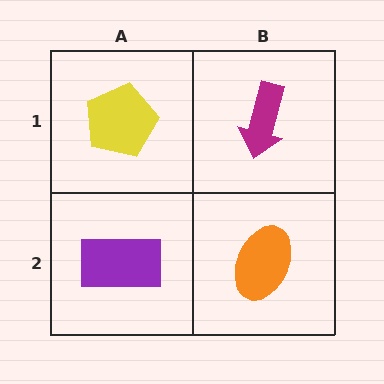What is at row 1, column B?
A magenta arrow.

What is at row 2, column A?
A purple rectangle.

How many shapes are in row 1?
2 shapes.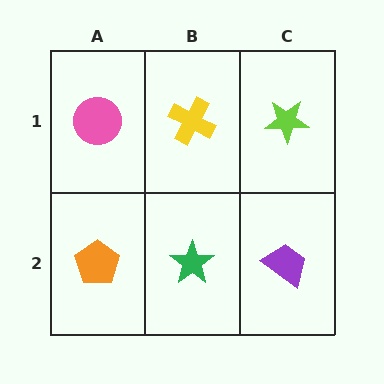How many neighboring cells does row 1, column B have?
3.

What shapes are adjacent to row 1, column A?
An orange pentagon (row 2, column A), a yellow cross (row 1, column B).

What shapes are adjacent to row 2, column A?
A pink circle (row 1, column A), a green star (row 2, column B).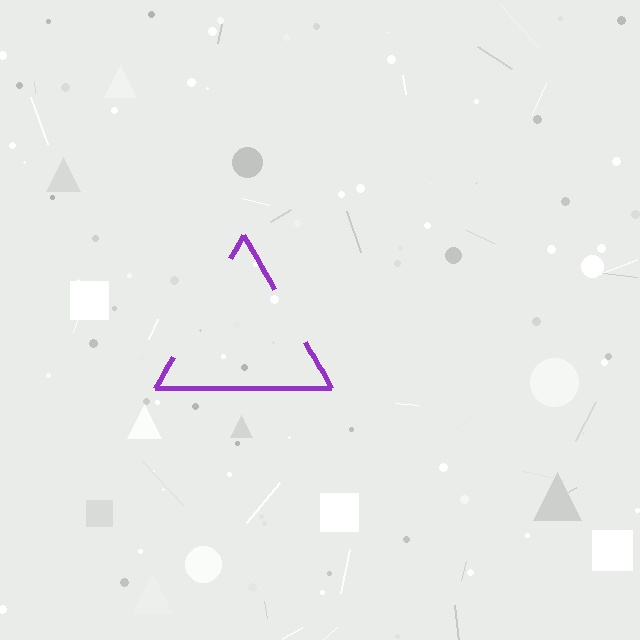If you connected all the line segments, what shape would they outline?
They would outline a triangle.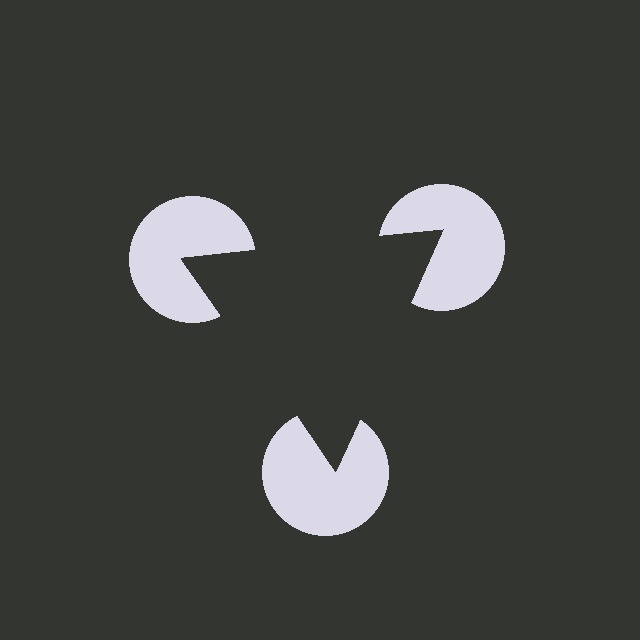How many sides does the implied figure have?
3 sides.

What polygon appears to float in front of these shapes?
An illusory triangle — its edges are inferred from the aligned wedge cuts in the pac-man discs, not physically drawn.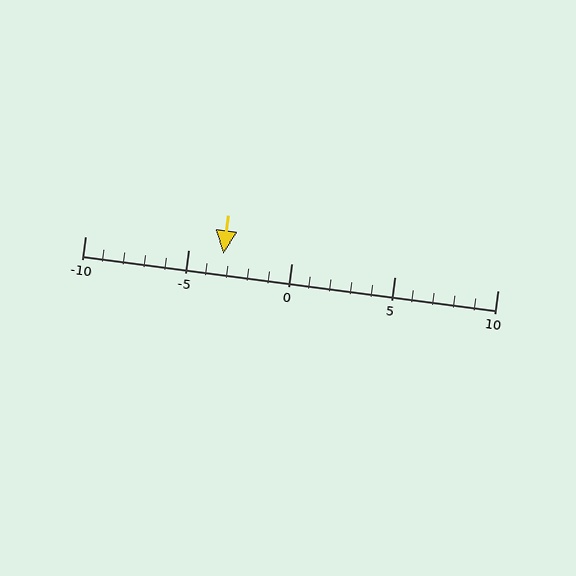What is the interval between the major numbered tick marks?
The major tick marks are spaced 5 units apart.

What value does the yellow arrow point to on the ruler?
The yellow arrow points to approximately -3.